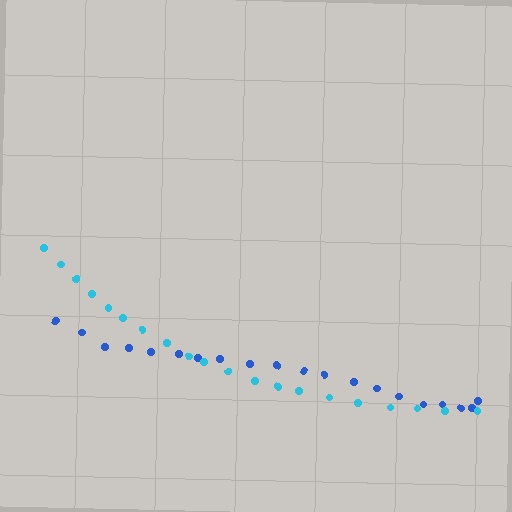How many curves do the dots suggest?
There are 2 distinct paths.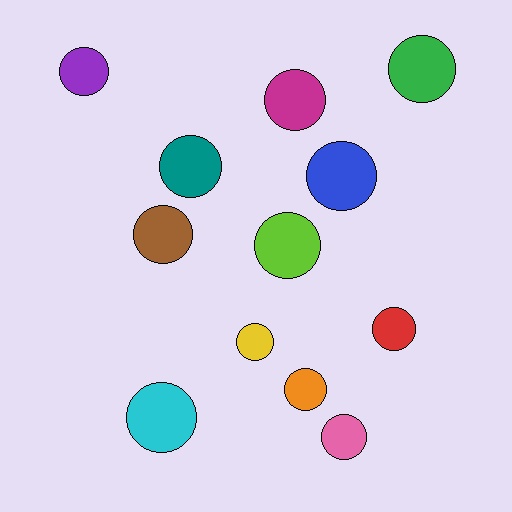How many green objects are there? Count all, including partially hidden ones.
There is 1 green object.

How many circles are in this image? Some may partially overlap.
There are 12 circles.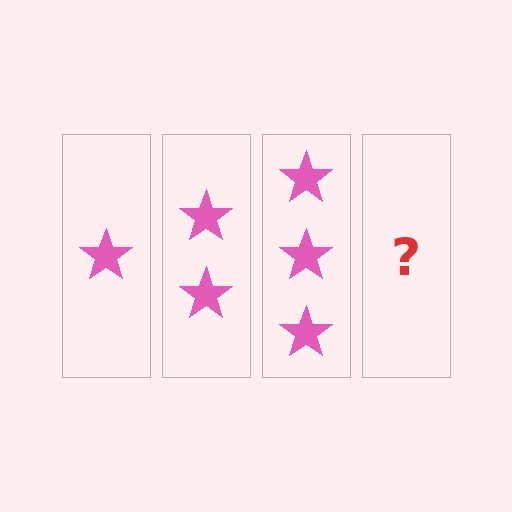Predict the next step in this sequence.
The next step is 4 stars.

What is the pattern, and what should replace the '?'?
The pattern is that each step adds one more star. The '?' should be 4 stars.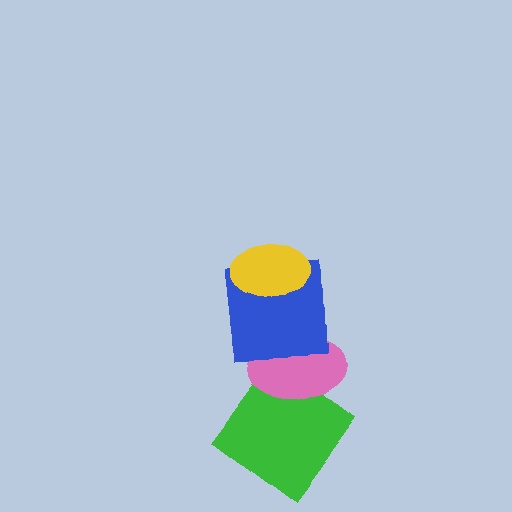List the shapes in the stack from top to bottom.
From top to bottom: the yellow ellipse, the blue square, the pink ellipse, the green diamond.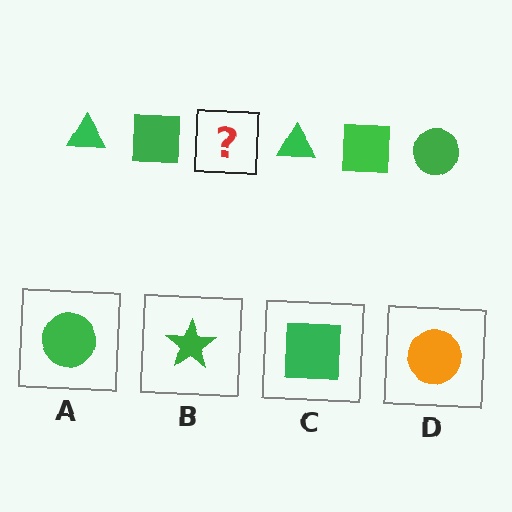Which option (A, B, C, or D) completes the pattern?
A.